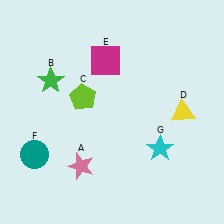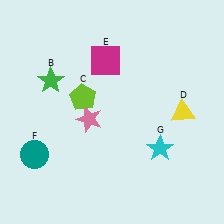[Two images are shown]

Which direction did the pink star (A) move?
The pink star (A) moved up.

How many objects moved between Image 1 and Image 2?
1 object moved between the two images.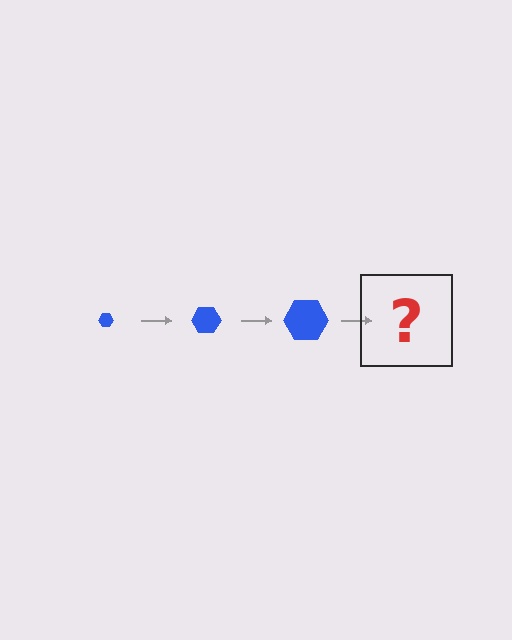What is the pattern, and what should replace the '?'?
The pattern is that the hexagon gets progressively larger each step. The '?' should be a blue hexagon, larger than the previous one.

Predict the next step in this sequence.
The next step is a blue hexagon, larger than the previous one.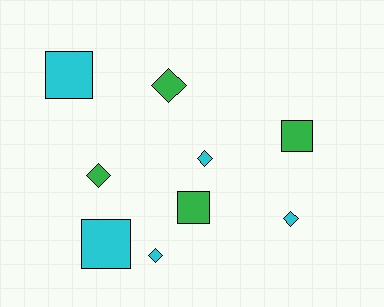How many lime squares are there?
There are no lime squares.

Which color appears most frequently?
Cyan, with 5 objects.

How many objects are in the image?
There are 9 objects.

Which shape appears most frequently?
Diamond, with 5 objects.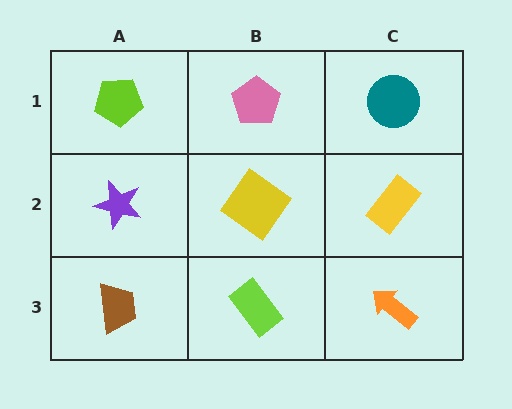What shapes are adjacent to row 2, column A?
A lime pentagon (row 1, column A), a brown trapezoid (row 3, column A), a yellow diamond (row 2, column B).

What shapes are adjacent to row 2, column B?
A pink pentagon (row 1, column B), a lime rectangle (row 3, column B), a purple star (row 2, column A), a yellow rectangle (row 2, column C).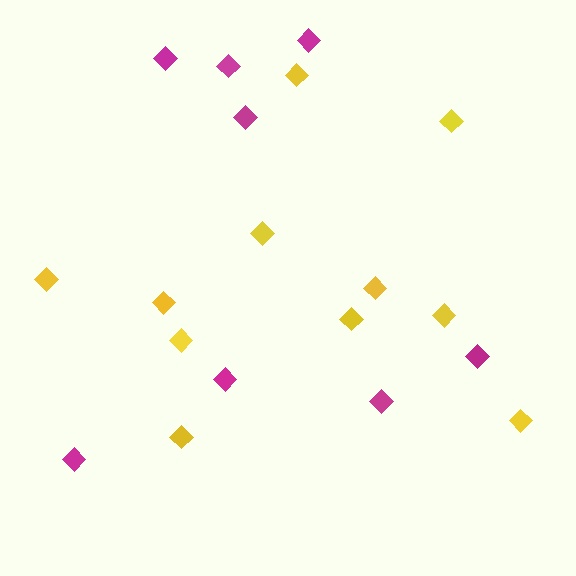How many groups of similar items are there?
There are 2 groups: one group of yellow diamonds (11) and one group of magenta diamonds (8).